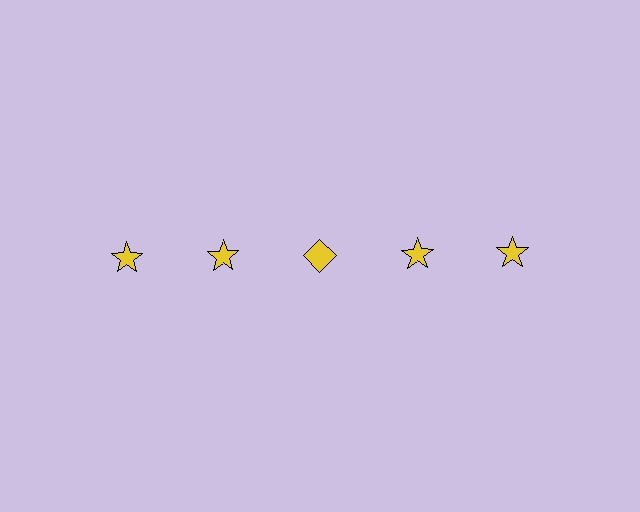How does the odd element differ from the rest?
It has a different shape: diamond instead of star.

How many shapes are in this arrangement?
There are 5 shapes arranged in a grid pattern.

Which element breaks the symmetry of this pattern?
The yellow diamond in the top row, center column breaks the symmetry. All other shapes are yellow stars.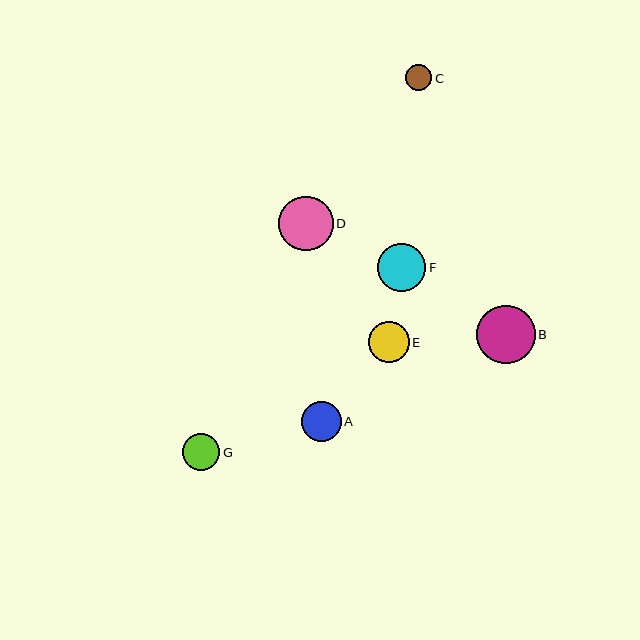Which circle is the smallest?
Circle C is the smallest with a size of approximately 26 pixels.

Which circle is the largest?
Circle B is the largest with a size of approximately 58 pixels.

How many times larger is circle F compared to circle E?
Circle F is approximately 1.2 times the size of circle E.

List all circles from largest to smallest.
From largest to smallest: B, D, F, E, A, G, C.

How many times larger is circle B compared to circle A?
Circle B is approximately 1.5 times the size of circle A.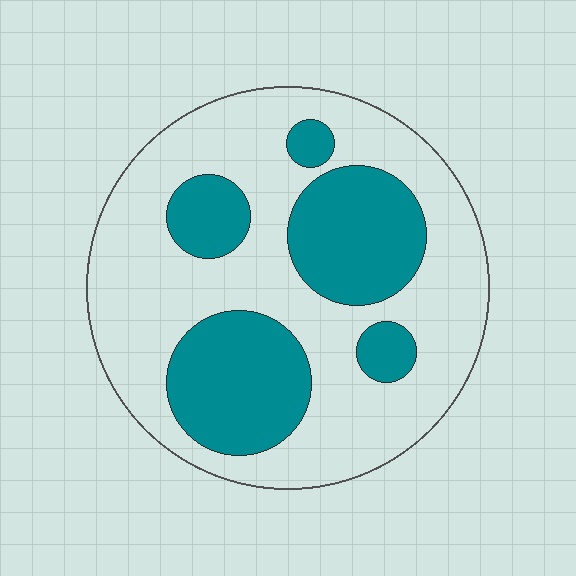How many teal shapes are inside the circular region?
5.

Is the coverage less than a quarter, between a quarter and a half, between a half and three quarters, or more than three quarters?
Between a quarter and a half.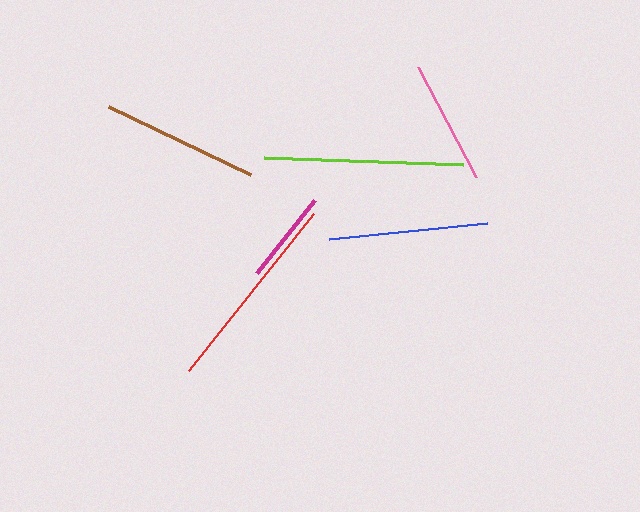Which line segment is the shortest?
The magenta line is the shortest at approximately 93 pixels.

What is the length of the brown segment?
The brown segment is approximately 157 pixels long.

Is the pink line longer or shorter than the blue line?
The blue line is longer than the pink line.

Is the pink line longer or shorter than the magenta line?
The pink line is longer than the magenta line.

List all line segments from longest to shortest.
From longest to shortest: red, lime, blue, brown, pink, magenta.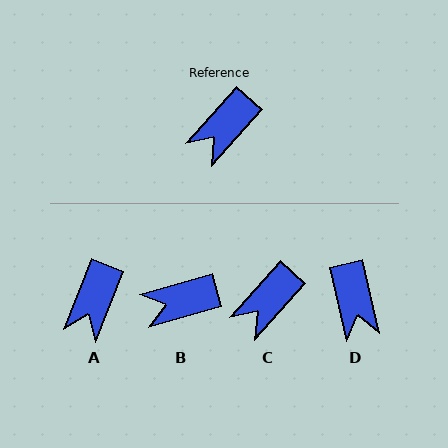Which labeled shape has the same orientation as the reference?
C.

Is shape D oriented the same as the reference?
No, it is off by about 54 degrees.